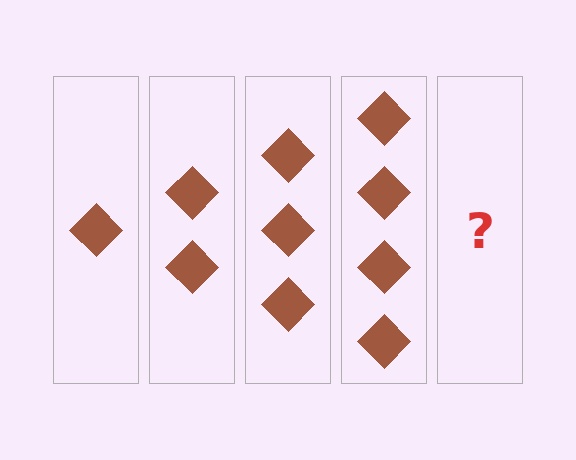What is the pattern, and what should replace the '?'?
The pattern is that each step adds one more diamond. The '?' should be 5 diamonds.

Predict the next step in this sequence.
The next step is 5 diamonds.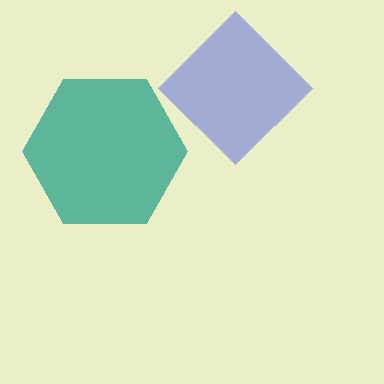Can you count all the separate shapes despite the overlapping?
Yes, there are 2 separate shapes.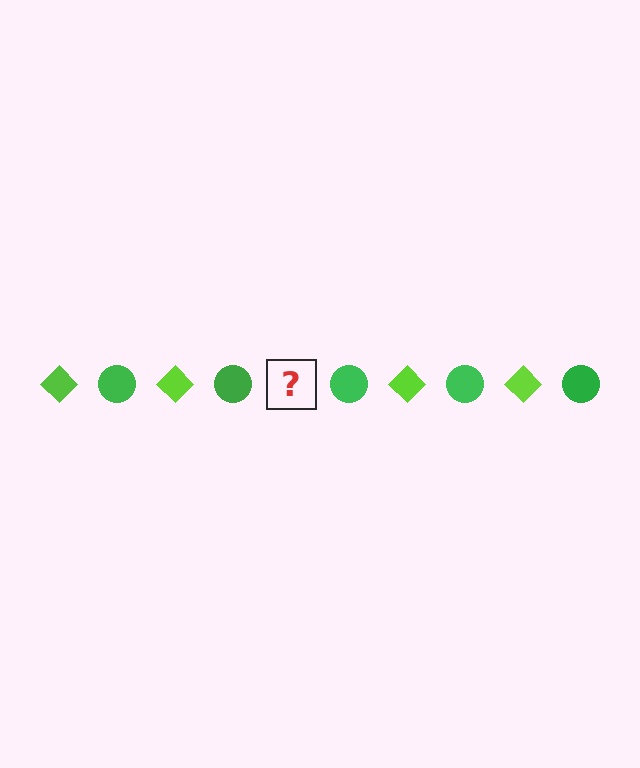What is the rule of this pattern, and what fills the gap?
The rule is that the pattern alternates between lime diamond and green circle. The gap should be filled with a lime diamond.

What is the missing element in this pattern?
The missing element is a lime diamond.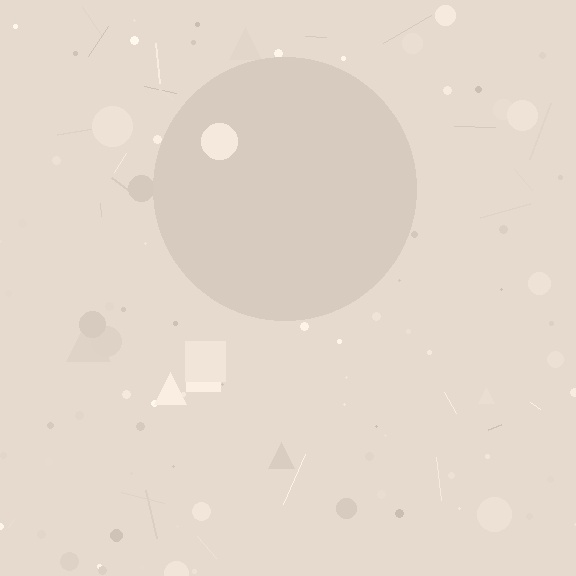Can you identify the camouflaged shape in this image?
The camouflaged shape is a circle.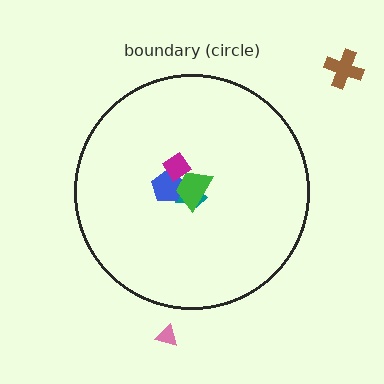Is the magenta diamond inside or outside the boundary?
Inside.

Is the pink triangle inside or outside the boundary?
Outside.